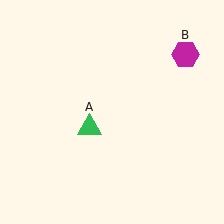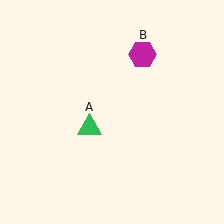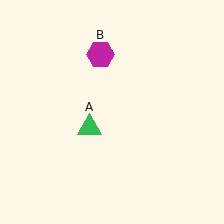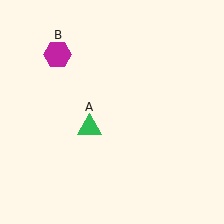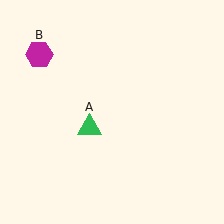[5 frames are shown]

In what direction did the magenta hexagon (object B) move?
The magenta hexagon (object B) moved left.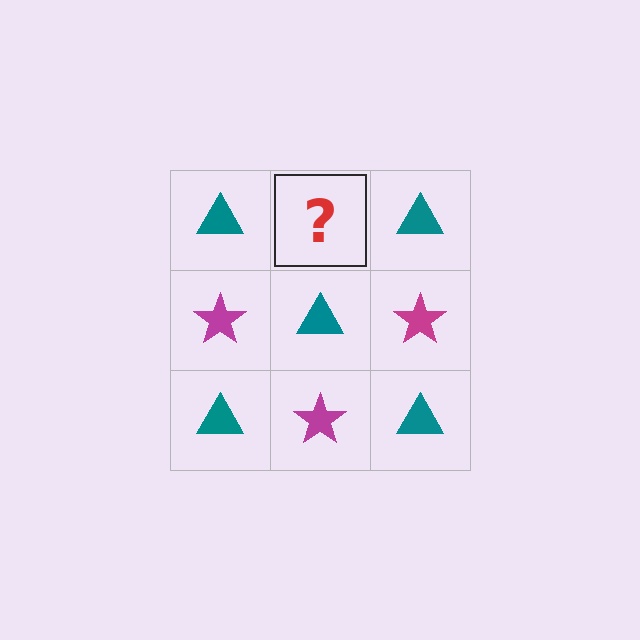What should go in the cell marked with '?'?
The missing cell should contain a magenta star.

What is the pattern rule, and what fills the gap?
The rule is that it alternates teal triangle and magenta star in a checkerboard pattern. The gap should be filled with a magenta star.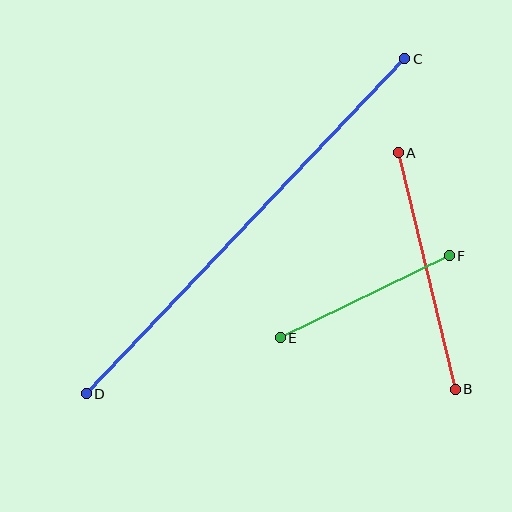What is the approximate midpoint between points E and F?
The midpoint is at approximately (365, 297) pixels.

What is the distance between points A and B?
The distance is approximately 243 pixels.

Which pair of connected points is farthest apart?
Points C and D are farthest apart.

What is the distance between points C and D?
The distance is approximately 462 pixels.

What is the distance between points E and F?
The distance is approximately 188 pixels.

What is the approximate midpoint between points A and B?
The midpoint is at approximately (427, 271) pixels.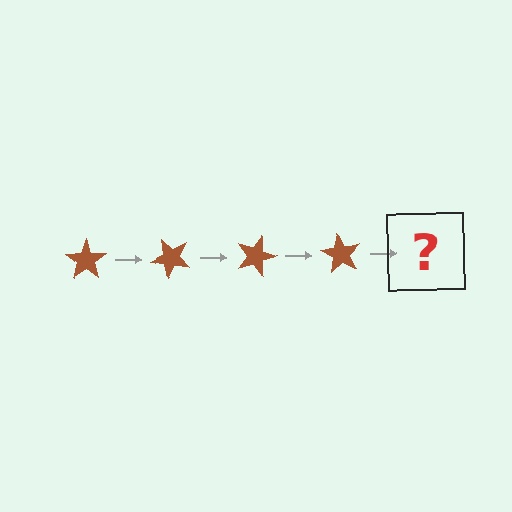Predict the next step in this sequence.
The next step is a brown star rotated 180 degrees.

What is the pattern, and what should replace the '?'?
The pattern is that the star rotates 45 degrees each step. The '?' should be a brown star rotated 180 degrees.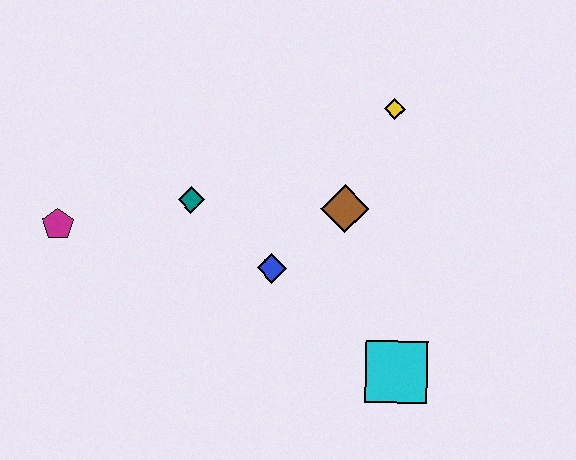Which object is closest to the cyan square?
The blue diamond is closest to the cyan square.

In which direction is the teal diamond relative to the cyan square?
The teal diamond is to the left of the cyan square.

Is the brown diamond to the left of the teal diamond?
No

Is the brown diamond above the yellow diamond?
No